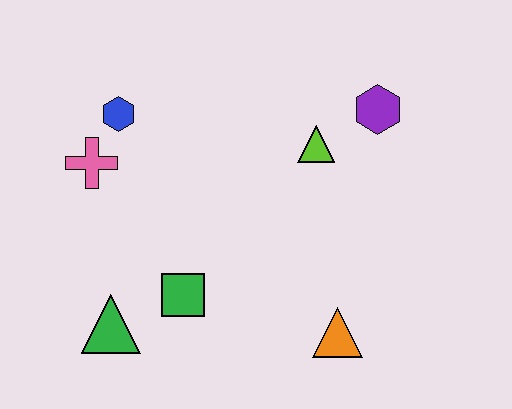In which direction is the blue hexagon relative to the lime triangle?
The blue hexagon is to the left of the lime triangle.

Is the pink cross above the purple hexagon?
No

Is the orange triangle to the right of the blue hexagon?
Yes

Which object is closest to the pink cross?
The blue hexagon is closest to the pink cross.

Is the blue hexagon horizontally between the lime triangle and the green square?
No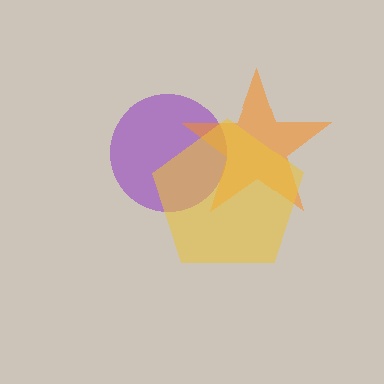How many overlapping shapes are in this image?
There are 3 overlapping shapes in the image.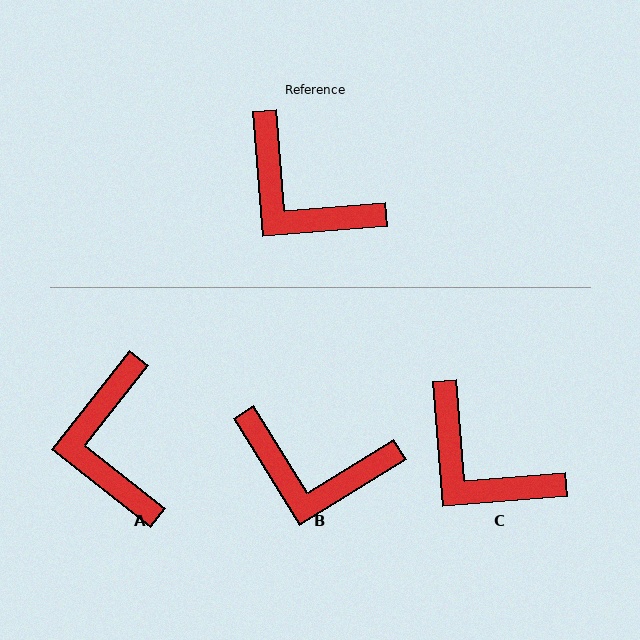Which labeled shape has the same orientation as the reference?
C.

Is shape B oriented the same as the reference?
No, it is off by about 27 degrees.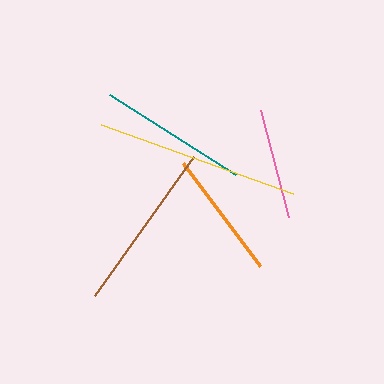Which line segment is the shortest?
The pink line is the shortest at approximately 111 pixels.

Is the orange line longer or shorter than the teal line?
The teal line is longer than the orange line.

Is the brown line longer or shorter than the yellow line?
The yellow line is longer than the brown line.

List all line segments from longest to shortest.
From longest to shortest: yellow, brown, teal, orange, pink.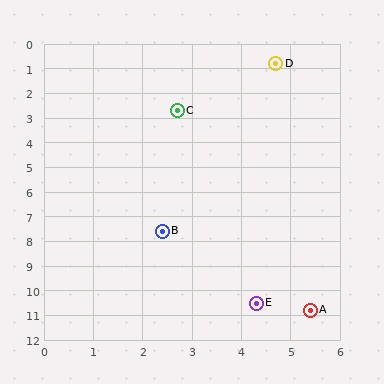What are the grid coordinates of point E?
Point E is at approximately (4.3, 10.5).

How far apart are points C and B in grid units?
Points C and B are about 4.9 grid units apart.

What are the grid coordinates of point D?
Point D is at approximately (4.7, 0.8).